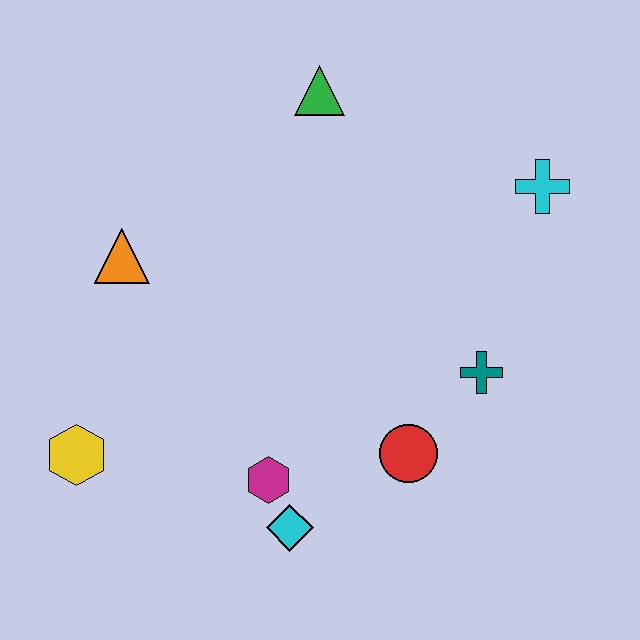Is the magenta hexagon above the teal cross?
No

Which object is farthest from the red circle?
The green triangle is farthest from the red circle.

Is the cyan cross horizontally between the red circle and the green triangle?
No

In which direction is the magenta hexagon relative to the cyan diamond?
The magenta hexagon is above the cyan diamond.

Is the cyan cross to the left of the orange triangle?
No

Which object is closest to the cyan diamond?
The magenta hexagon is closest to the cyan diamond.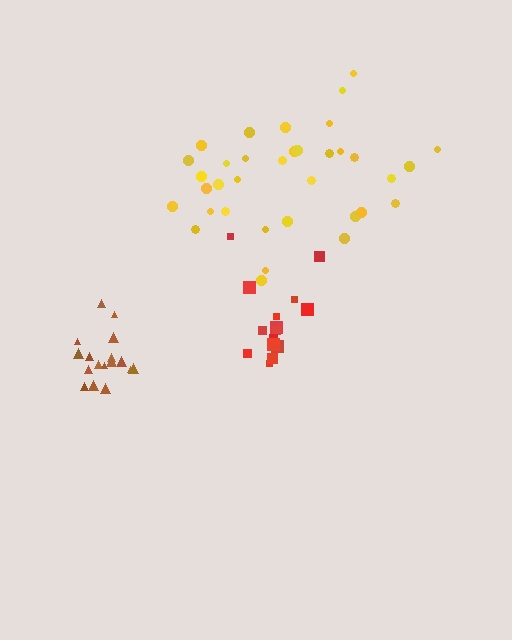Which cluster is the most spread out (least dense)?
Yellow.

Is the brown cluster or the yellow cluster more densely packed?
Brown.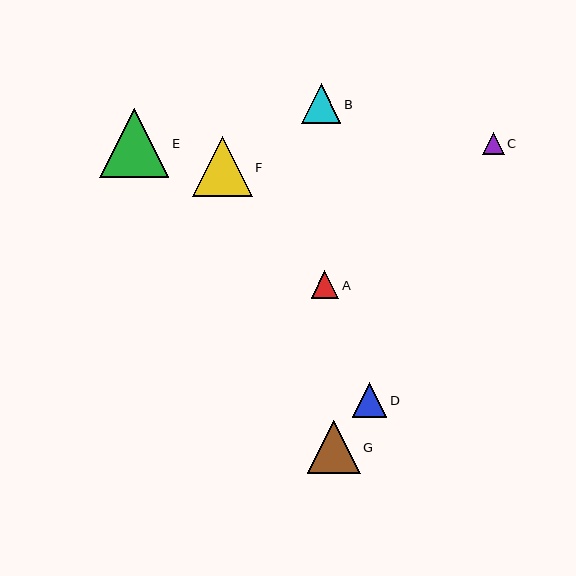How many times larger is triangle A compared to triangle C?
Triangle A is approximately 1.3 times the size of triangle C.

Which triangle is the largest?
Triangle E is the largest with a size of approximately 69 pixels.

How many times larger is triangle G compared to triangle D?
Triangle G is approximately 1.5 times the size of triangle D.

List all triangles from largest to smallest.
From largest to smallest: E, F, G, B, D, A, C.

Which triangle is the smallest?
Triangle C is the smallest with a size of approximately 22 pixels.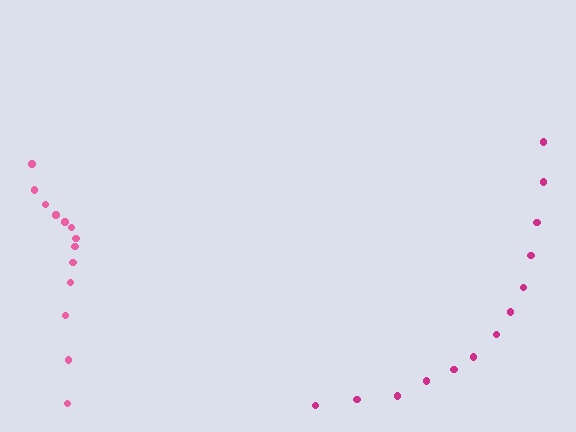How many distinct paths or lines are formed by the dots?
There are 2 distinct paths.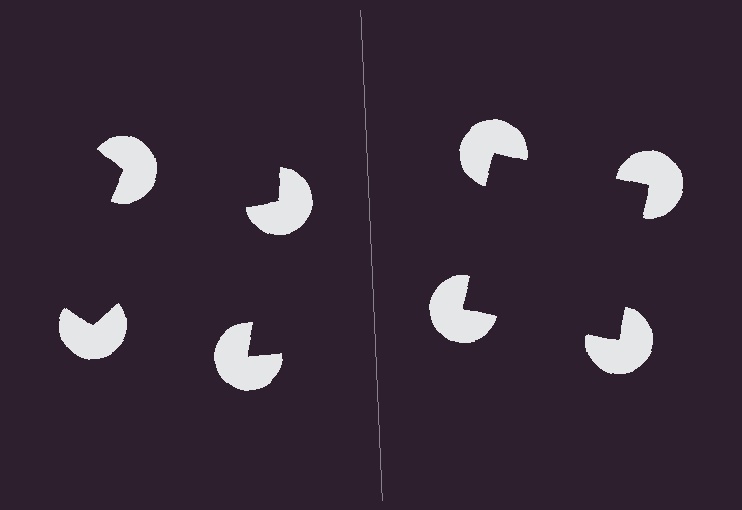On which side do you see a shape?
An illusory square appears on the right side. On the left side the wedge cuts are rotated, so no coherent shape forms.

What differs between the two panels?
The pac-man discs are positioned identically on both sides; only the wedge orientations differ. On the right they align to a square; on the left they are misaligned.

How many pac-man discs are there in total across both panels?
8 — 4 on each side.